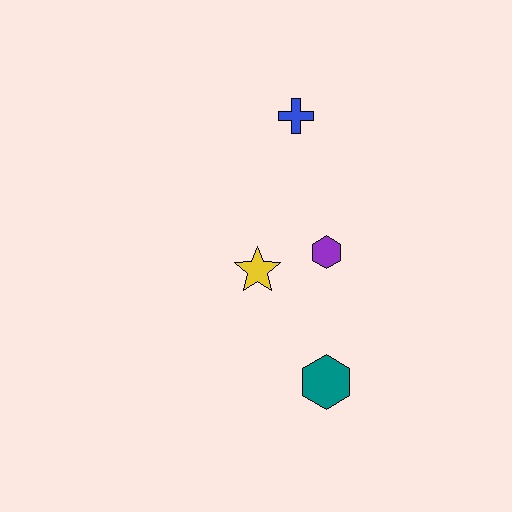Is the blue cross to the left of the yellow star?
No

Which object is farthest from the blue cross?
The teal hexagon is farthest from the blue cross.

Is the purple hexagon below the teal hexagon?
No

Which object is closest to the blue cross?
The purple hexagon is closest to the blue cross.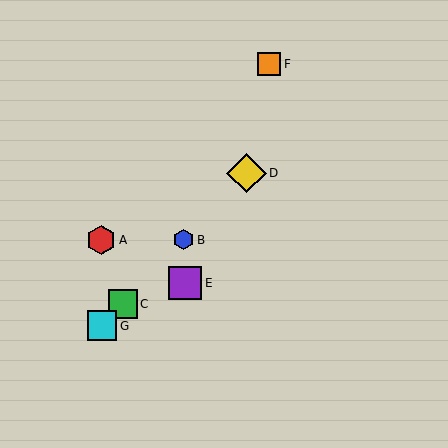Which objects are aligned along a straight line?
Objects B, C, D, G are aligned along a straight line.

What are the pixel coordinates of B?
Object B is at (183, 240).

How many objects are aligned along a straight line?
4 objects (B, C, D, G) are aligned along a straight line.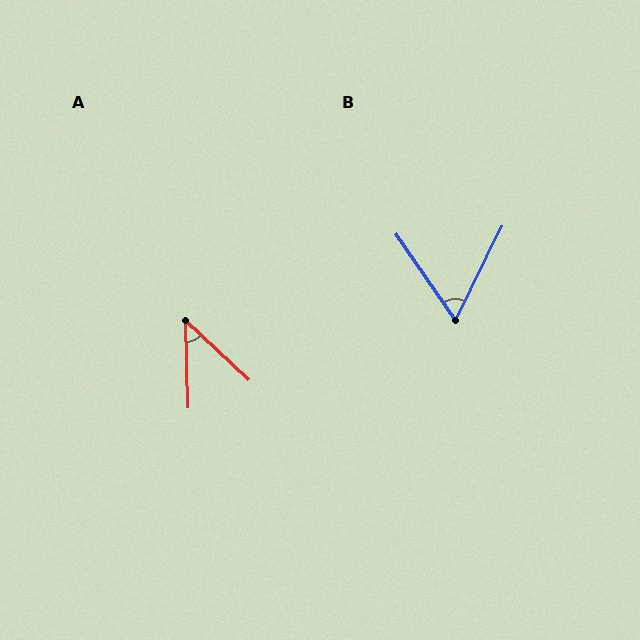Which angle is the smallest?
A, at approximately 46 degrees.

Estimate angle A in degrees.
Approximately 46 degrees.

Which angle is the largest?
B, at approximately 60 degrees.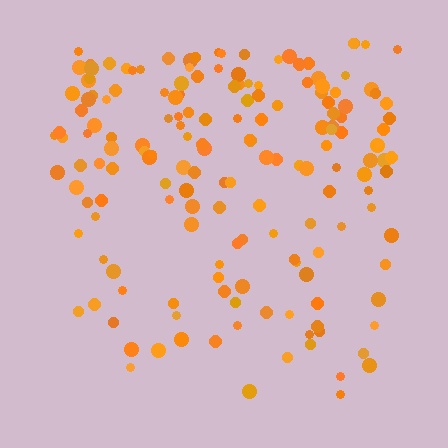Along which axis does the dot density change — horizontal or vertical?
Vertical.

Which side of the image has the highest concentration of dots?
The top.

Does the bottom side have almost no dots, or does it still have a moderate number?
Still a moderate number, just noticeably fewer than the top.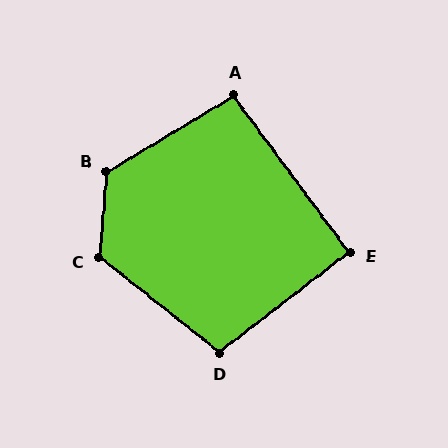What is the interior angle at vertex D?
Approximately 104 degrees (obtuse).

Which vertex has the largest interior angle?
B, at approximately 125 degrees.